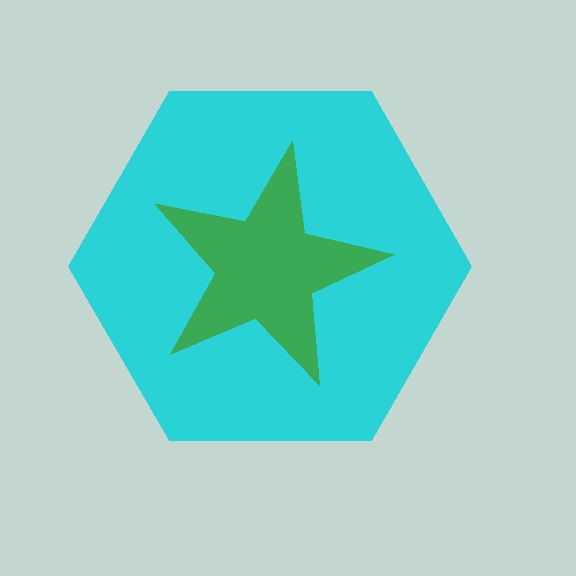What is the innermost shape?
The green star.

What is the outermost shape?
The cyan hexagon.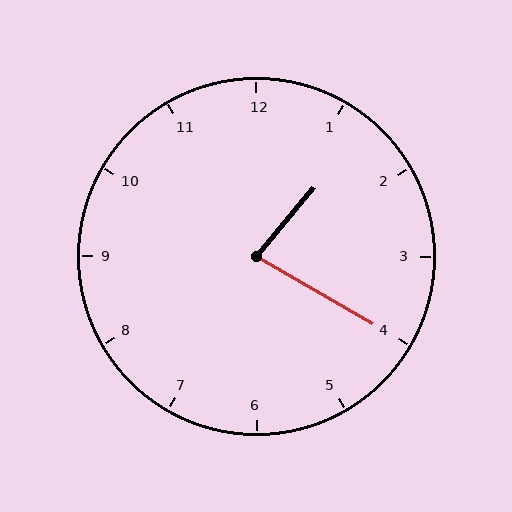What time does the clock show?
1:20.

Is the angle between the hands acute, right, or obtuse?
It is acute.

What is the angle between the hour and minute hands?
Approximately 80 degrees.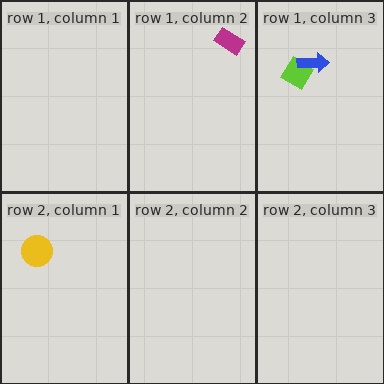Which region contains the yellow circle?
The row 2, column 1 region.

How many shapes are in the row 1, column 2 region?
1.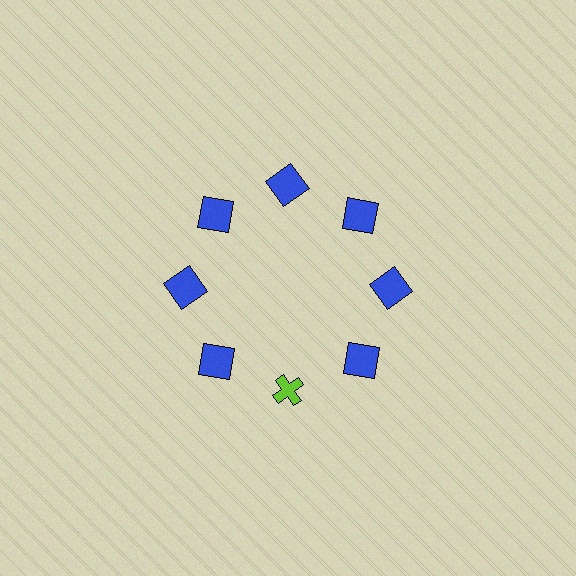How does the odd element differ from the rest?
It differs in both color (lime instead of blue) and shape (cross instead of square).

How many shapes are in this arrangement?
There are 8 shapes arranged in a ring pattern.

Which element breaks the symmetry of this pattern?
The lime cross at roughly the 6 o'clock position breaks the symmetry. All other shapes are blue squares.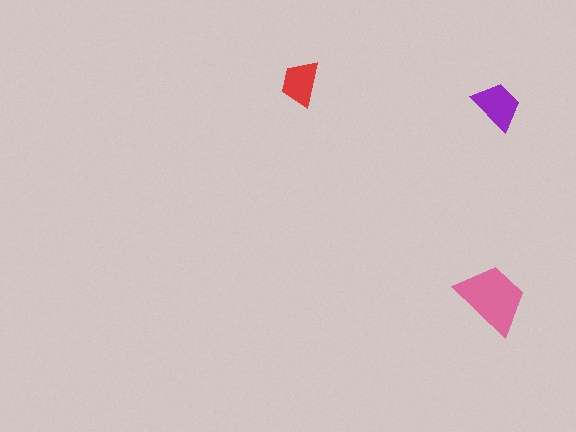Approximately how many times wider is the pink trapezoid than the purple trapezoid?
About 1.5 times wider.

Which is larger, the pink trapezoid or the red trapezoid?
The pink one.